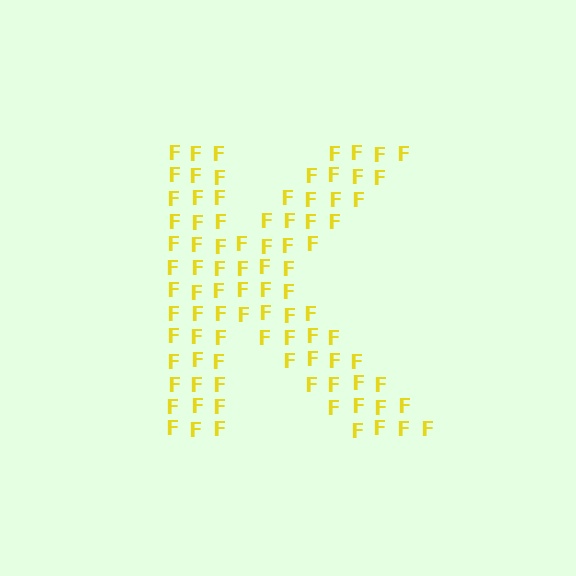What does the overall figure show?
The overall figure shows the letter K.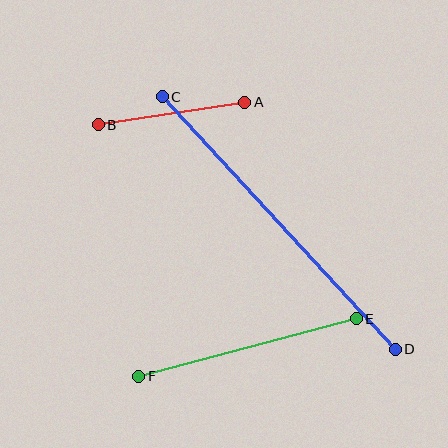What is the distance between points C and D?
The distance is approximately 344 pixels.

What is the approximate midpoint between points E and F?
The midpoint is at approximately (247, 347) pixels.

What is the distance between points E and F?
The distance is approximately 225 pixels.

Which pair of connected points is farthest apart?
Points C and D are farthest apart.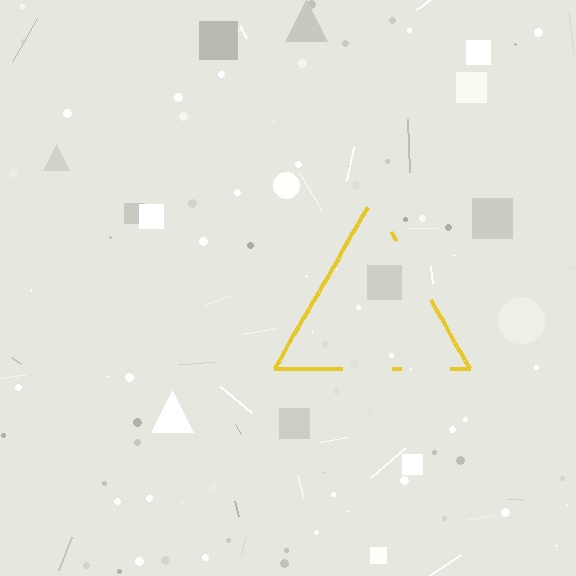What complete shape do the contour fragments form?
The contour fragments form a triangle.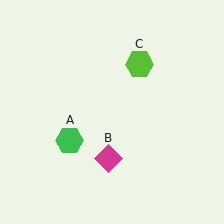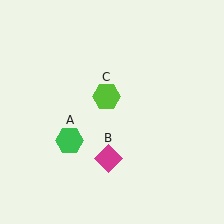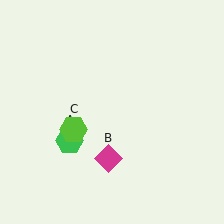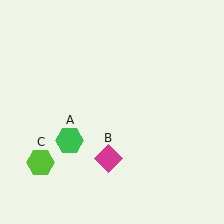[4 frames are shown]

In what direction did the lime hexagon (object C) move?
The lime hexagon (object C) moved down and to the left.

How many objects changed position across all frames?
1 object changed position: lime hexagon (object C).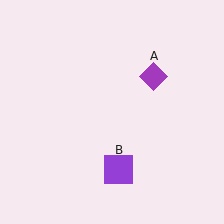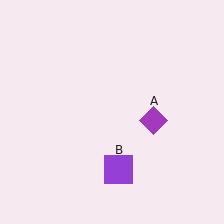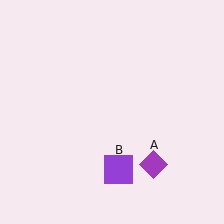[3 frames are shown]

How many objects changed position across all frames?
1 object changed position: purple diamond (object A).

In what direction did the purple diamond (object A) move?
The purple diamond (object A) moved down.